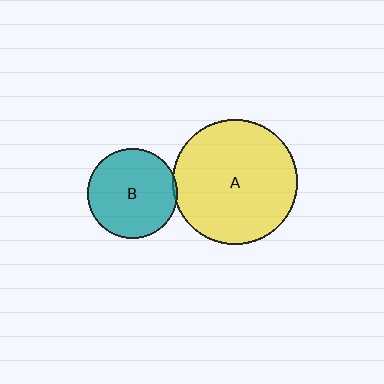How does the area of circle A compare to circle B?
Approximately 1.9 times.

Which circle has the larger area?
Circle A (yellow).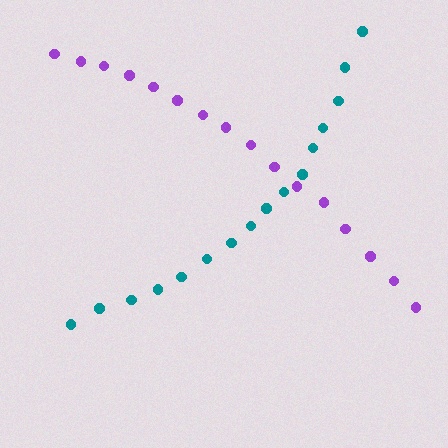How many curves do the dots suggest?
There are 2 distinct paths.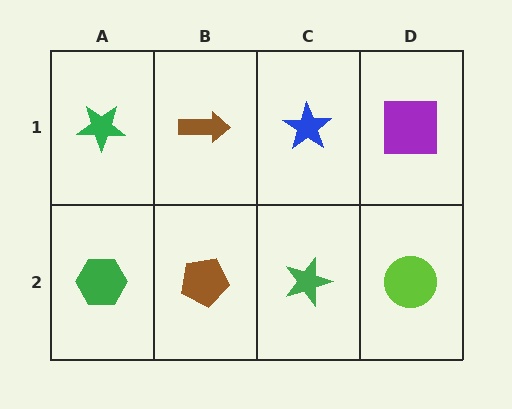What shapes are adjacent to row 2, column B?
A brown arrow (row 1, column B), a green hexagon (row 2, column A), a green star (row 2, column C).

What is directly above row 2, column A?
A green star.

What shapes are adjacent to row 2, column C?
A blue star (row 1, column C), a brown pentagon (row 2, column B), a lime circle (row 2, column D).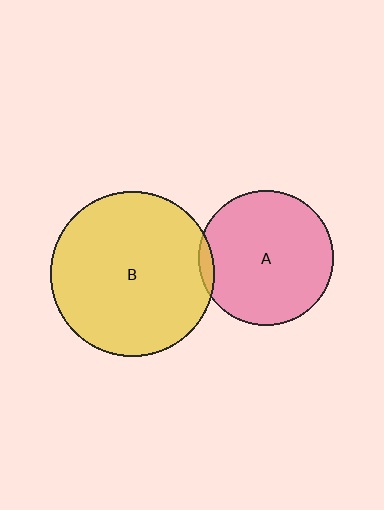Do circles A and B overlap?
Yes.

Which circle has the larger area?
Circle B (yellow).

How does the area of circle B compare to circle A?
Approximately 1.5 times.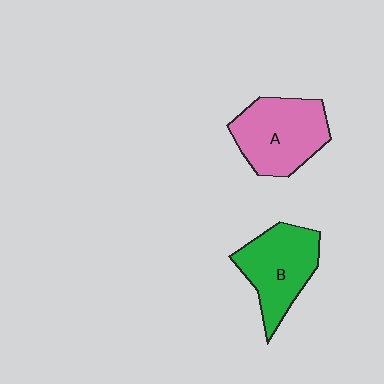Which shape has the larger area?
Shape A (pink).